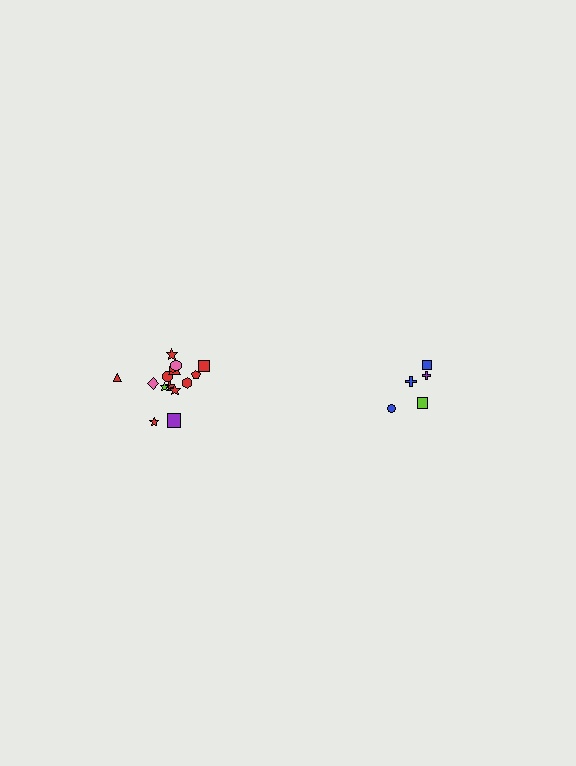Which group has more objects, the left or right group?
The left group.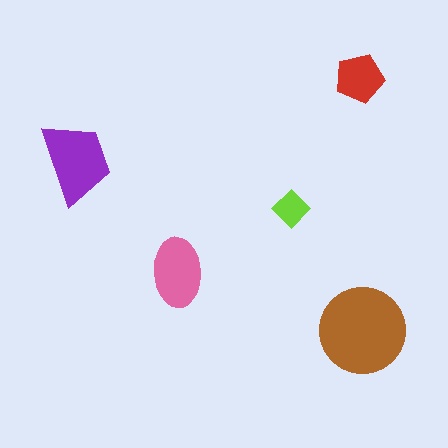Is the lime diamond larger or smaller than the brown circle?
Smaller.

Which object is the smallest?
The lime diamond.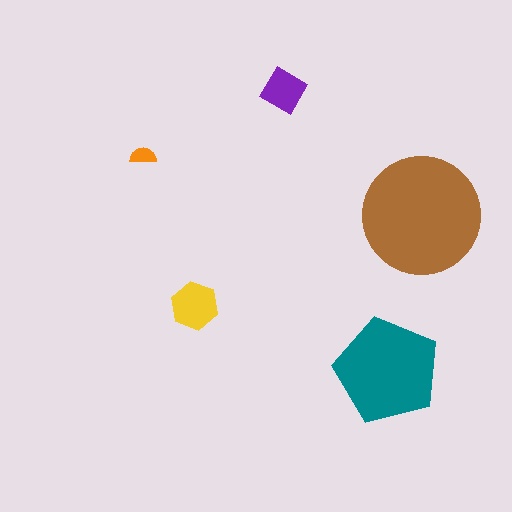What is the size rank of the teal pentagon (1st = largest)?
2nd.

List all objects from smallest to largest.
The orange semicircle, the purple diamond, the yellow hexagon, the teal pentagon, the brown circle.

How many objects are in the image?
There are 5 objects in the image.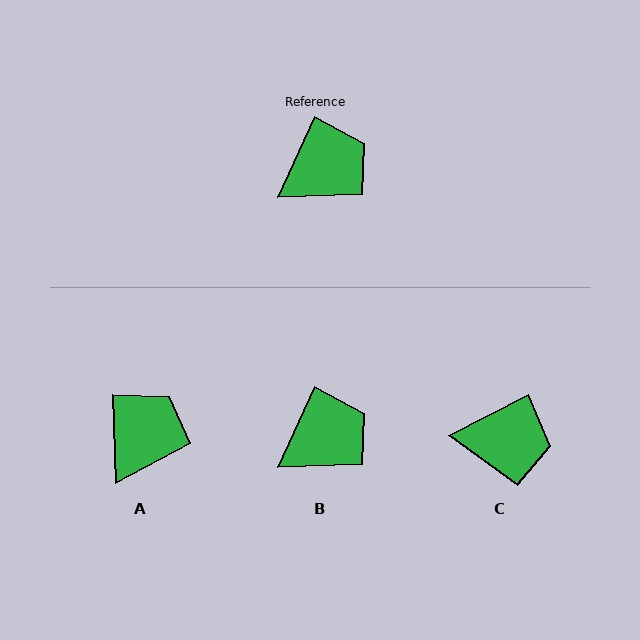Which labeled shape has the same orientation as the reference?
B.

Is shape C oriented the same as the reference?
No, it is off by about 38 degrees.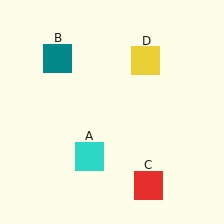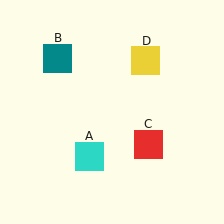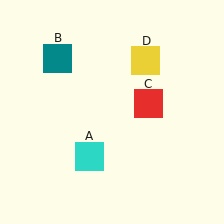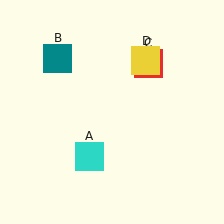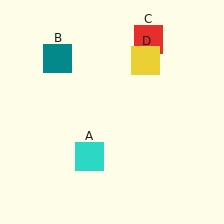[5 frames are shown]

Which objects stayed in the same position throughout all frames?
Cyan square (object A) and teal square (object B) and yellow square (object D) remained stationary.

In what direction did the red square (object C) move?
The red square (object C) moved up.